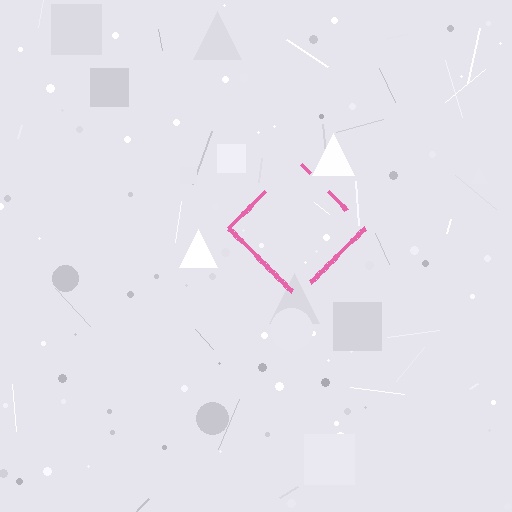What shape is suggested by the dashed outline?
The dashed outline suggests a diamond.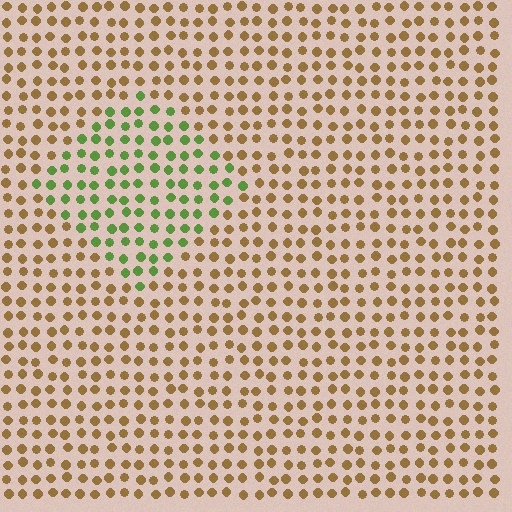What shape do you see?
I see a diamond.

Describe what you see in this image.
The image is filled with small brown elements in a uniform arrangement. A diamond-shaped region is visible where the elements are tinted to a slightly different hue, forming a subtle color boundary.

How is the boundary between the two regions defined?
The boundary is defined purely by a slight shift in hue (about 64 degrees). Spacing, size, and orientation are identical on both sides.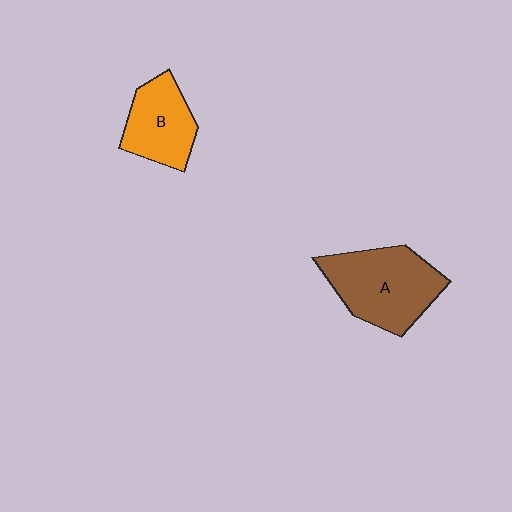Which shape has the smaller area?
Shape B (orange).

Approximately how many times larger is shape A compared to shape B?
Approximately 1.5 times.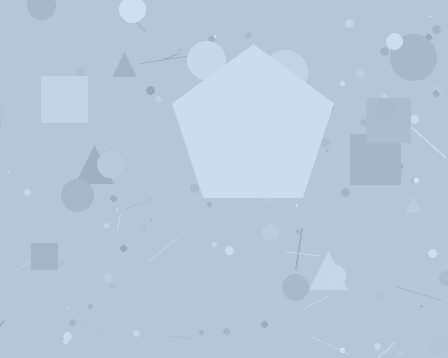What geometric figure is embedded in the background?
A pentagon is embedded in the background.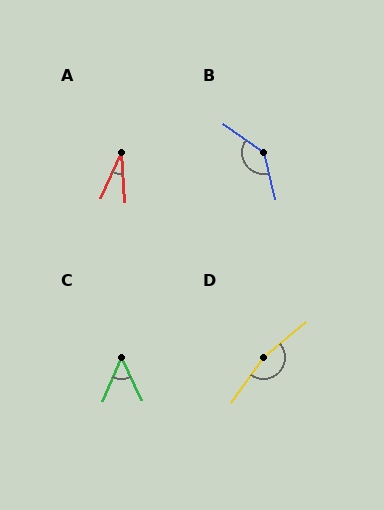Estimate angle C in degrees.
Approximately 48 degrees.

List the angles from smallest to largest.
A (27°), C (48°), B (139°), D (165°).